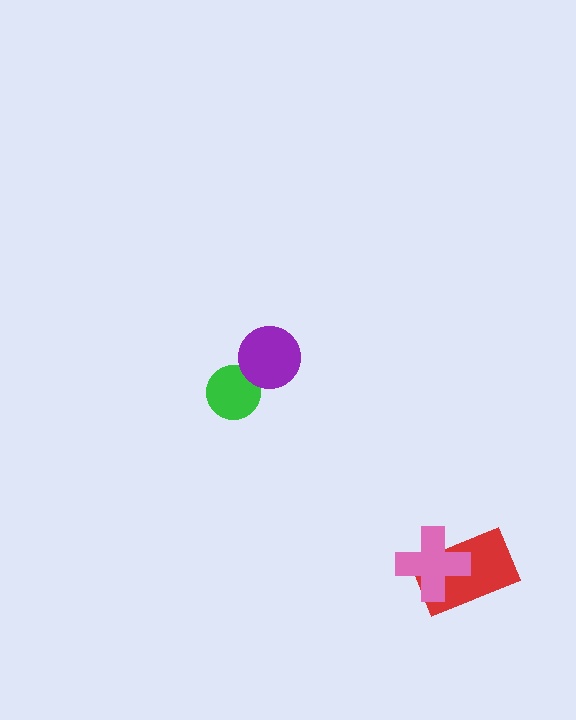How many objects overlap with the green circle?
1 object overlaps with the green circle.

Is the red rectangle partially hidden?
Yes, it is partially covered by another shape.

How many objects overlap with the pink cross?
1 object overlaps with the pink cross.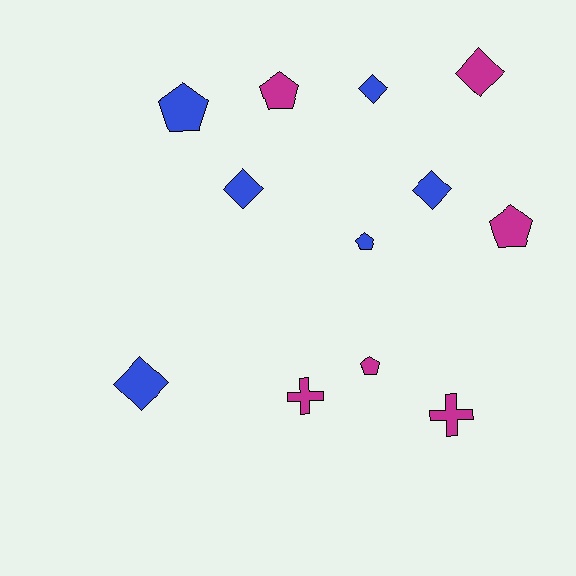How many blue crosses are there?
There are no blue crosses.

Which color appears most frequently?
Blue, with 6 objects.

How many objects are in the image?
There are 12 objects.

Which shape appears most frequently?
Pentagon, with 5 objects.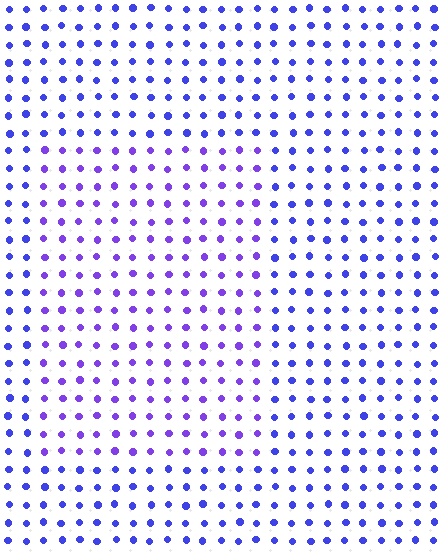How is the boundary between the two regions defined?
The boundary is defined purely by a slight shift in hue (about 25 degrees). Spacing, size, and orientation are identical on both sides.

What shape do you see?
I see a rectangle.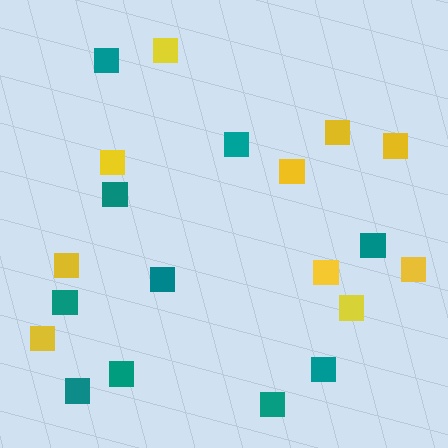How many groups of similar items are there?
There are 2 groups: one group of teal squares (10) and one group of yellow squares (10).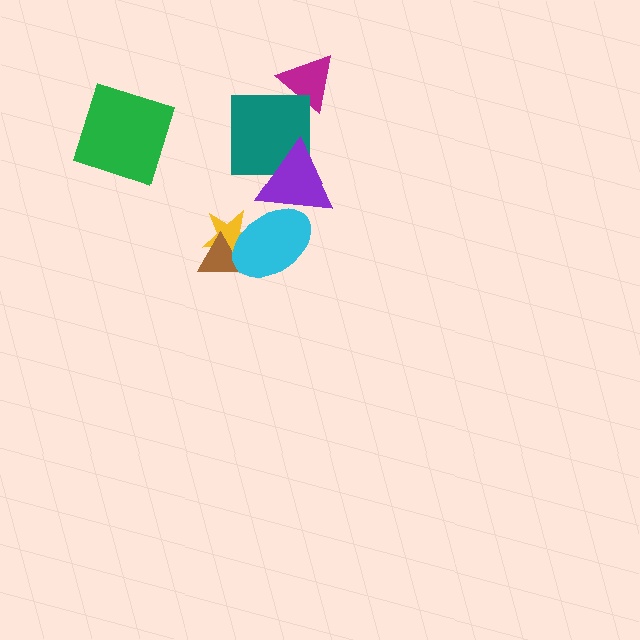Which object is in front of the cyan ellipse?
The purple triangle is in front of the cyan ellipse.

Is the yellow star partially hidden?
Yes, it is partially covered by another shape.